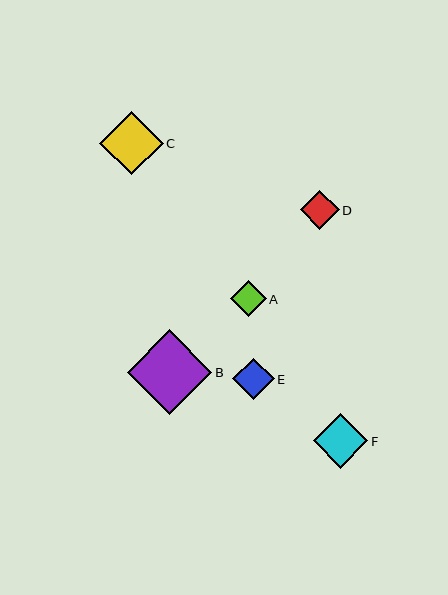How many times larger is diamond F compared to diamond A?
Diamond F is approximately 1.5 times the size of diamond A.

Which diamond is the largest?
Diamond B is the largest with a size of approximately 84 pixels.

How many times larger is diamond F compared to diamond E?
Diamond F is approximately 1.3 times the size of diamond E.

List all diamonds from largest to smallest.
From largest to smallest: B, C, F, E, D, A.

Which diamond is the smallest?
Diamond A is the smallest with a size of approximately 36 pixels.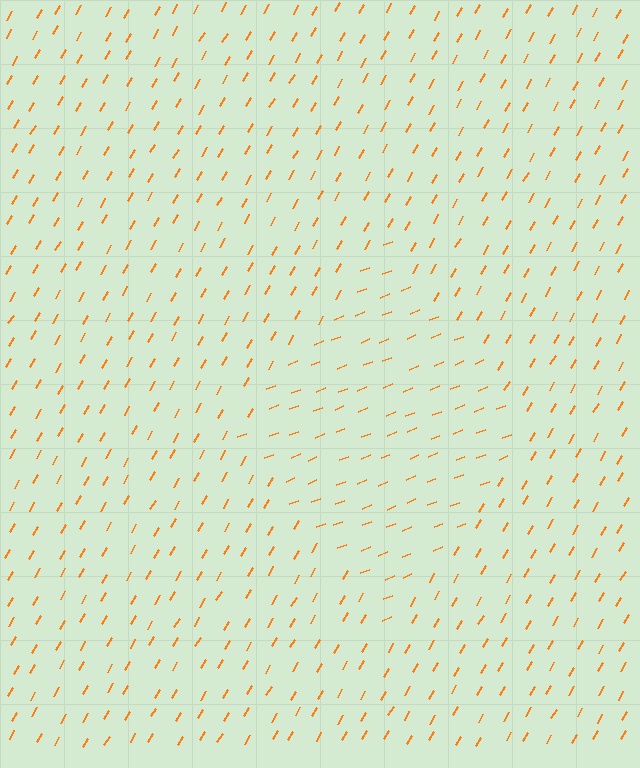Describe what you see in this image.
The image is filled with small orange line segments. A diamond region in the image has lines oriented differently from the surrounding lines, creating a visible texture boundary.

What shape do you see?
I see a diamond.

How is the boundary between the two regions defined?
The boundary is defined purely by a change in line orientation (approximately 38 degrees difference). All lines are the same color and thickness.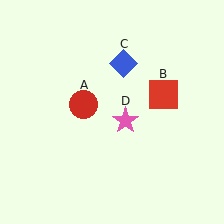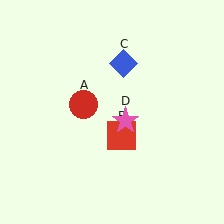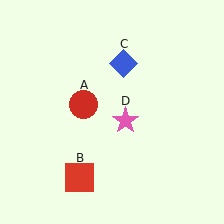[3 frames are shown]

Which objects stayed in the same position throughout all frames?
Red circle (object A) and blue diamond (object C) and pink star (object D) remained stationary.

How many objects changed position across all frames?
1 object changed position: red square (object B).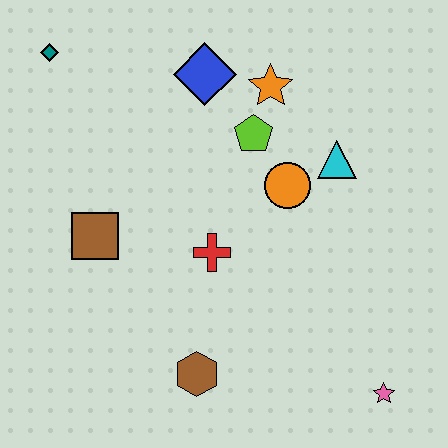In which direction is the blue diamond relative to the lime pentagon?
The blue diamond is above the lime pentagon.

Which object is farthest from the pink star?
The teal diamond is farthest from the pink star.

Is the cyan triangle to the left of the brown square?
No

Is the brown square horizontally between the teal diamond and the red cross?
Yes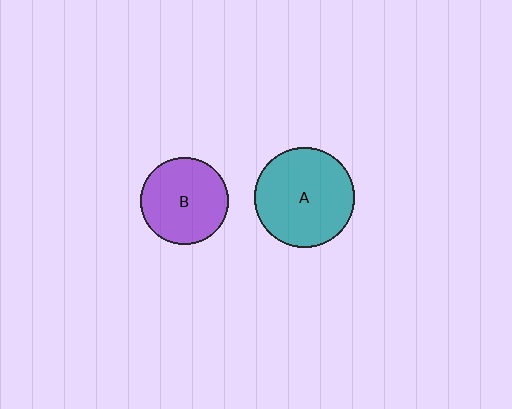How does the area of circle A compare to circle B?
Approximately 1.3 times.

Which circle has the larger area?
Circle A (teal).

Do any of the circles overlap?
No, none of the circles overlap.